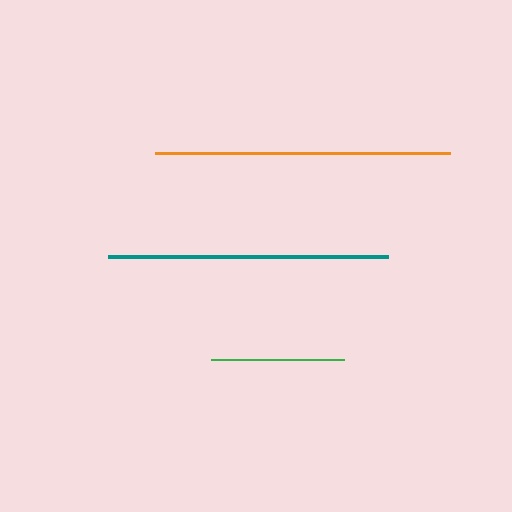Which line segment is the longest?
The orange line is the longest at approximately 295 pixels.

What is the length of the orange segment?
The orange segment is approximately 295 pixels long.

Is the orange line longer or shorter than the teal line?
The orange line is longer than the teal line.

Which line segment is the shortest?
The green line is the shortest at approximately 133 pixels.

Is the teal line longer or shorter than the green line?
The teal line is longer than the green line.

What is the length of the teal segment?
The teal segment is approximately 281 pixels long.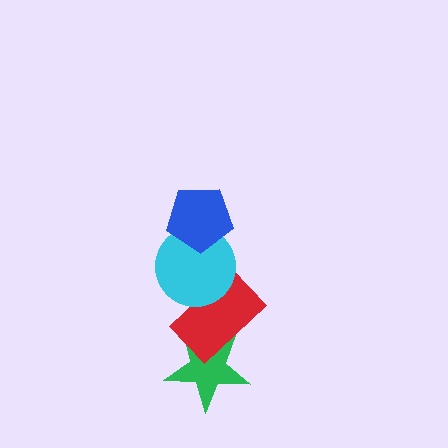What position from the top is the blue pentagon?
The blue pentagon is 1st from the top.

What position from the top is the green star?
The green star is 4th from the top.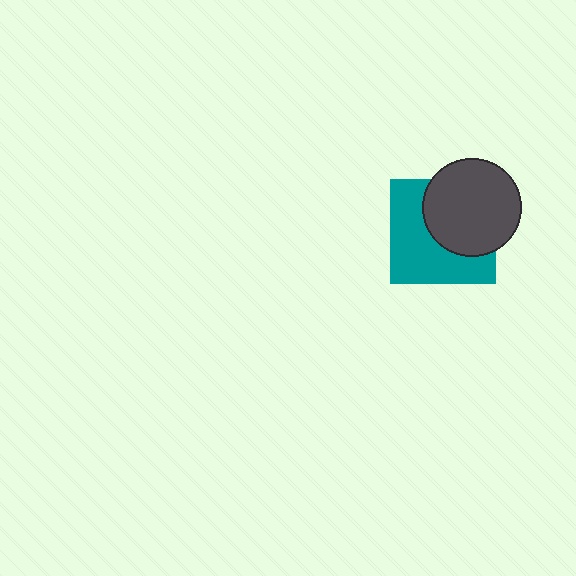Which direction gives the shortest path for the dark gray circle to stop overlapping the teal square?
Moving toward the upper-right gives the shortest separation.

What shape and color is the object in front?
The object in front is a dark gray circle.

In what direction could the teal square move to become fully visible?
The teal square could move toward the lower-left. That would shift it out from behind the dark gray circle entirely.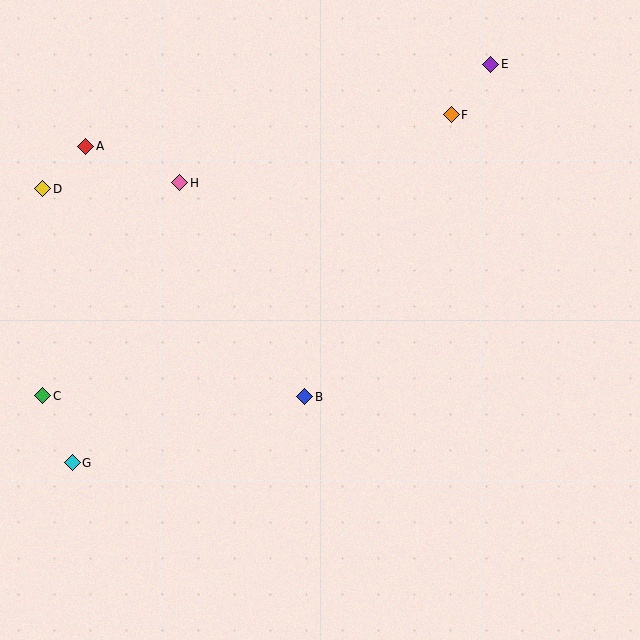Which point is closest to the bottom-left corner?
Point G is closest to the bottom-left corner.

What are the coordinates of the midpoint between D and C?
The midpoint between D and C is at (43, 292).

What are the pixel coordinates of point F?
Point F is at (451, 115).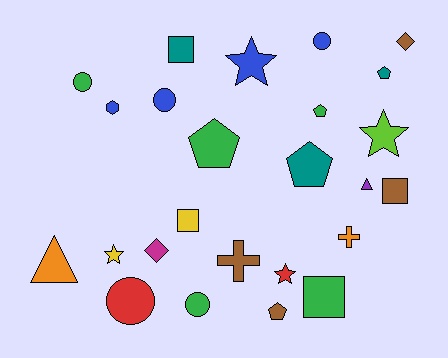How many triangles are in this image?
There are 2 triangles.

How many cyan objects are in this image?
There are no cyan objects.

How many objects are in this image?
There are 25 objects.